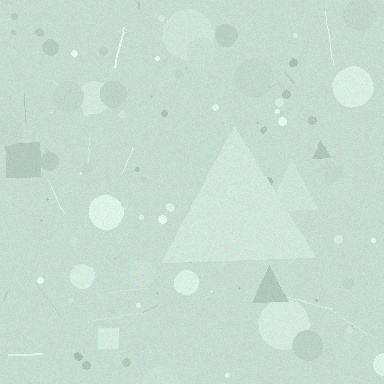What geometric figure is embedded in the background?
A triangle is embedded in the background.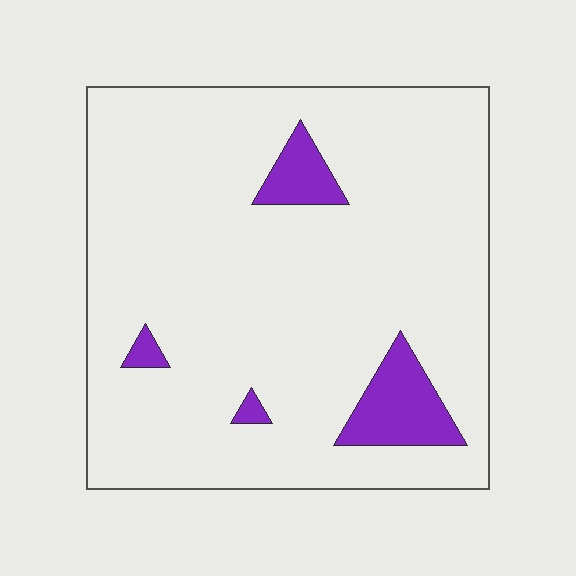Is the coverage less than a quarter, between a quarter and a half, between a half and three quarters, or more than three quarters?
Less than a quarter.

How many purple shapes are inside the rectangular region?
4.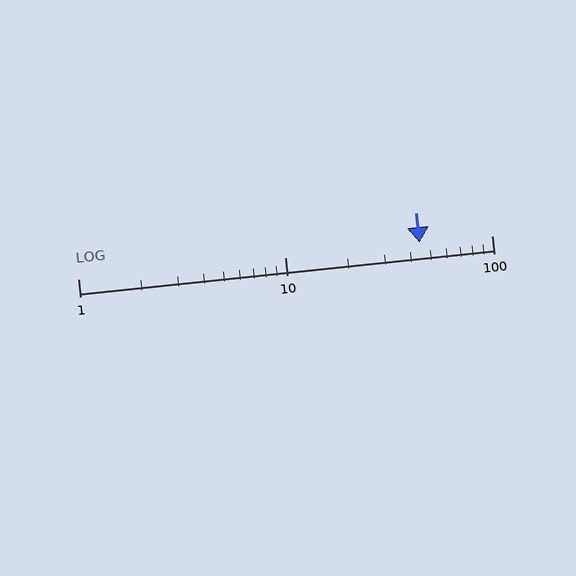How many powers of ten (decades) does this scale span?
The scale spans 2 decades, from 1 to 100.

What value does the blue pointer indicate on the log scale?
The pointer indicates approximately 45.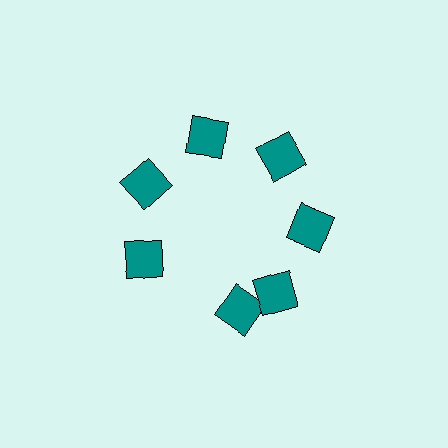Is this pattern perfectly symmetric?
No. The 7 teal squares are arranged in a ring, but one element near the 6 o'clock position is rotated out of alignment along the ring, breaking the 7-fold rotational symmetry.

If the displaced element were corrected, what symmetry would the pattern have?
It would have 7-fold rotational symmetry — the pattern would map onto itself every 51 degrees.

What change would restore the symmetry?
The symmetry would be restored by rotating it back into even spacing with its neighbors so that all 7 squares sit at equal angles and equal distance from the center.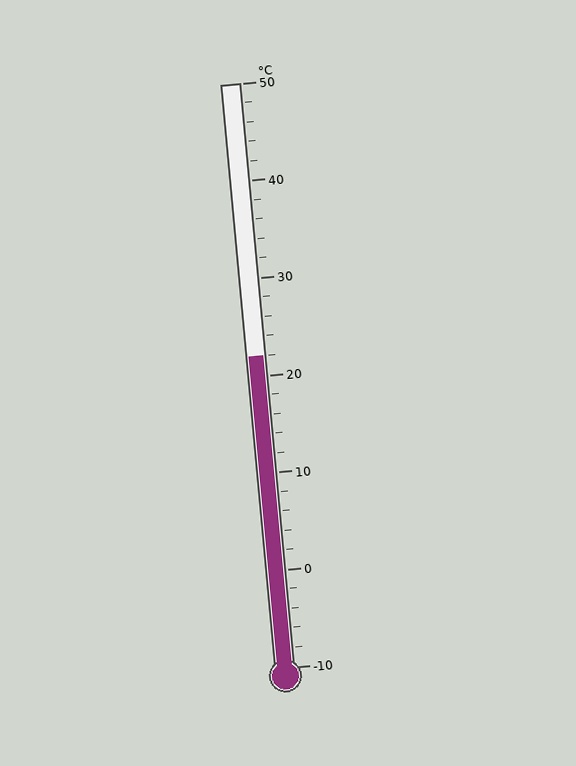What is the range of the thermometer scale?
The thermometer scale ranges from -10°C to 50°C.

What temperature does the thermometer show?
The thermometer shows approximately 22°C.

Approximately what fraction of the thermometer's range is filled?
The thermometer is filled to approximately 55% of its range.